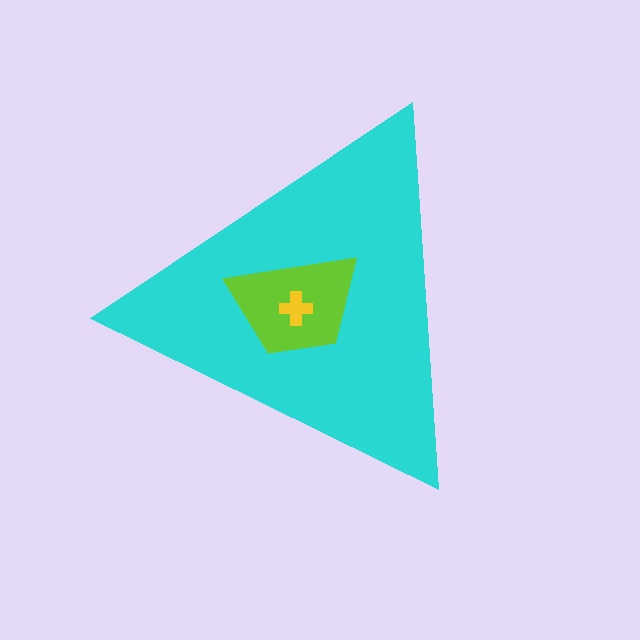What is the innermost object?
The yellow cross.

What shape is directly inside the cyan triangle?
The lime trapezoid.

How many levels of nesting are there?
3.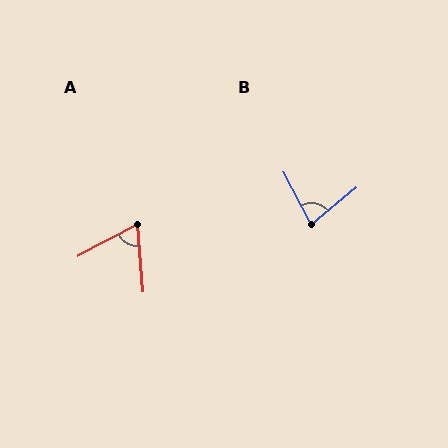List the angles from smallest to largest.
A (67°), B (79°).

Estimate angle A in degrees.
Approximately 67 degrees.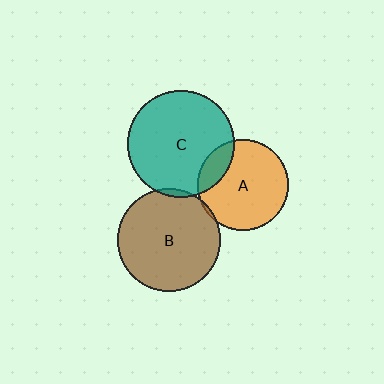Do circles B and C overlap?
Yes.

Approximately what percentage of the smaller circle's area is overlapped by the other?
Approximately 5%.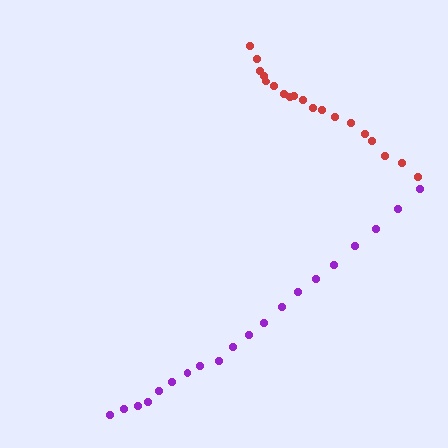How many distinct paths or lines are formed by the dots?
There are 2 distinct paths.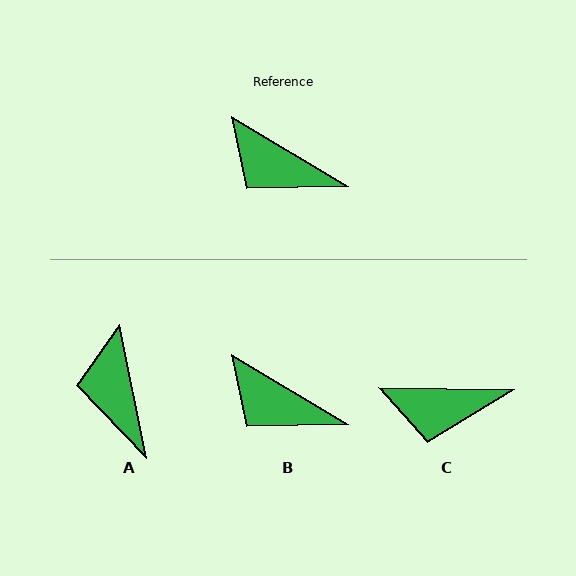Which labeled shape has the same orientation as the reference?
B.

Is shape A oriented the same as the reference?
No, it is off by about 47 degrees.